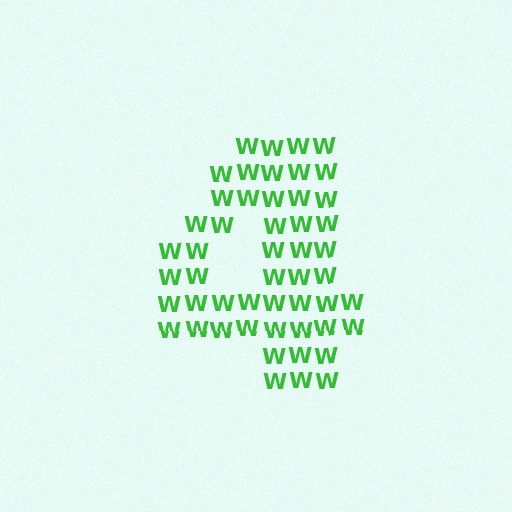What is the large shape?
The large shape is the digit 4.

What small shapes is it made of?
It is made of small letter W's.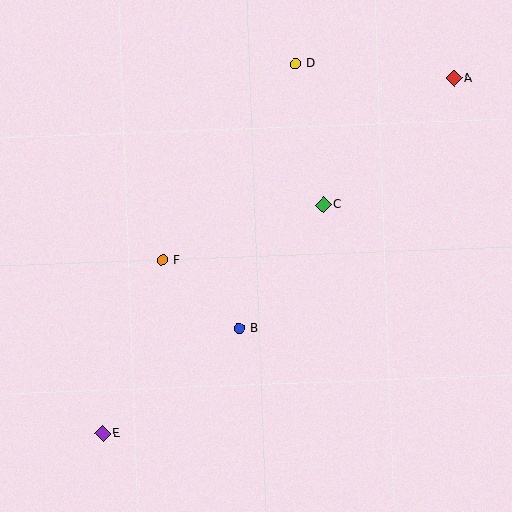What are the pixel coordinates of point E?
Point E is at (103, 434).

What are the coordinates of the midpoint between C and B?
The midpoint between C and B is at (281, 267).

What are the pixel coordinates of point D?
Point D is at (295, 64).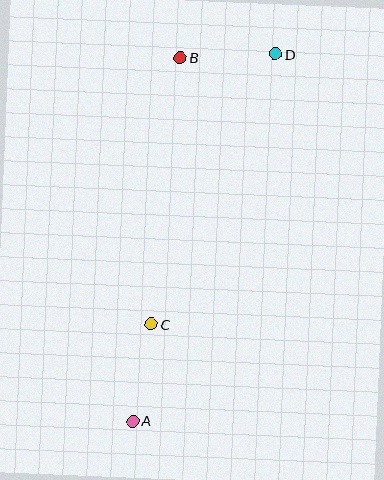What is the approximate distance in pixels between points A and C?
The distance between A and C is approximately 99 pixels.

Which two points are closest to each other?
Points B and D are closest to each other.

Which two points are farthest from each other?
Points A and D are farthest from each other.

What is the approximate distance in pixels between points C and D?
The distance between C and D is approximately 297 pixels.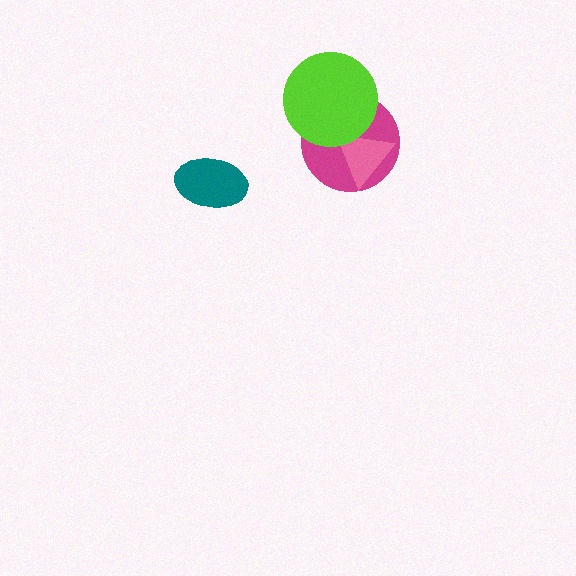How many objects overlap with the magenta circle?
2 objects overlap with the magenta circle.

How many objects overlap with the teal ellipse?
0 objects overlap with the teal ellipse.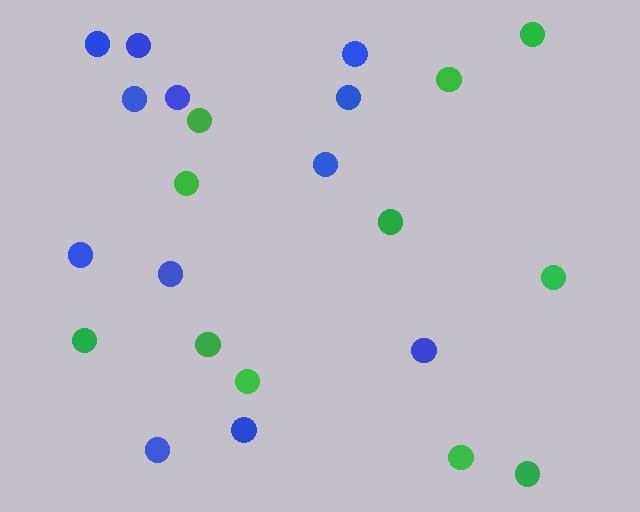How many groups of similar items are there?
There are 2 groups: one group of green circles (11) and one group of blue circles (12).